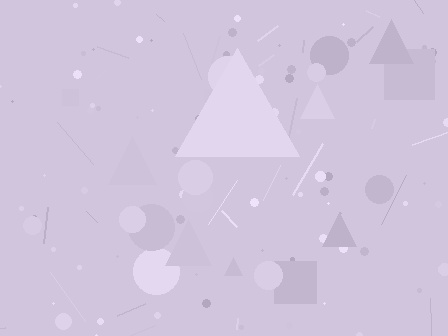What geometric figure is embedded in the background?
A triangle is embedded in the background.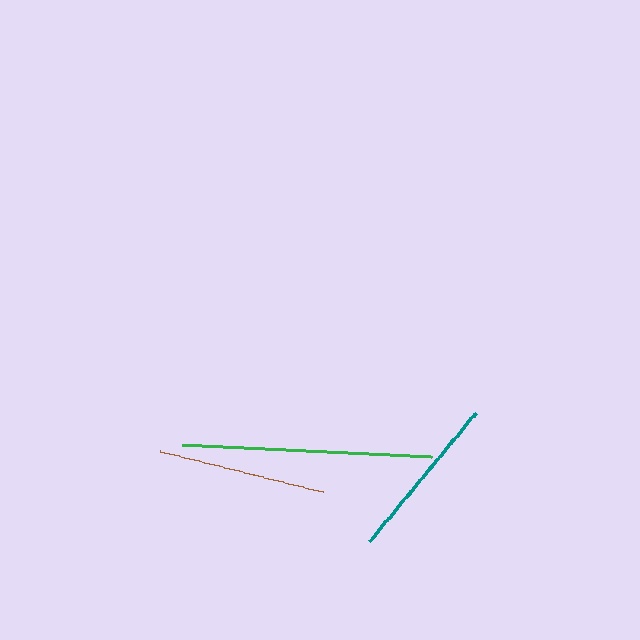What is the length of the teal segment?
The teal segment is approximately 167 pixels long.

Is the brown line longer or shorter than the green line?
The green line is longer than the brown line.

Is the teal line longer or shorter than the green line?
The green line is longer than the teal line.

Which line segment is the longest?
The green line is the longest at approximately 250 pixels.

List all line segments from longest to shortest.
From longest to shortest: green, brown, teal.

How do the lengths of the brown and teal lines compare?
The brown and teal lines are approximately the same length.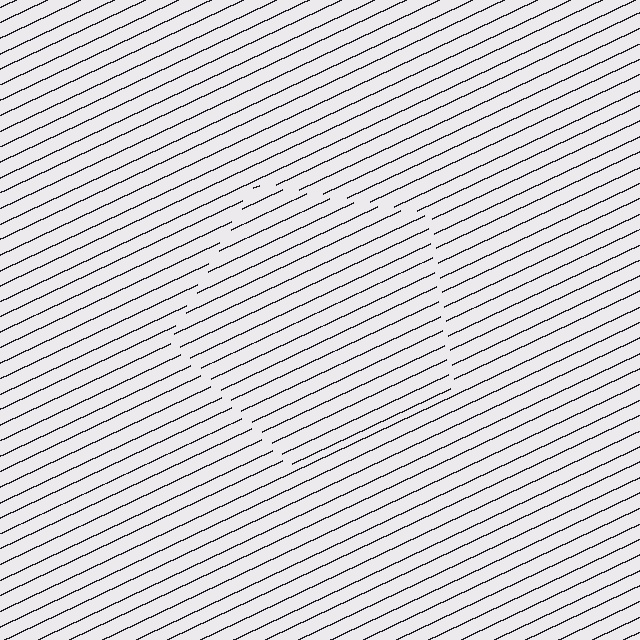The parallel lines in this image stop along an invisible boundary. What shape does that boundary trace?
An illusory pentagon. The interior of the shape contains the same grating, shifted by half a period — the contour is defined by the phase discontinuity where line-ends from the inner and outer gratings abut.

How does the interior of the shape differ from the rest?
The interior of the shape contains the same grating, shifted by half a period — the contour is defined by the phase discontinuity where line-ends from the inner and outer gratings abut.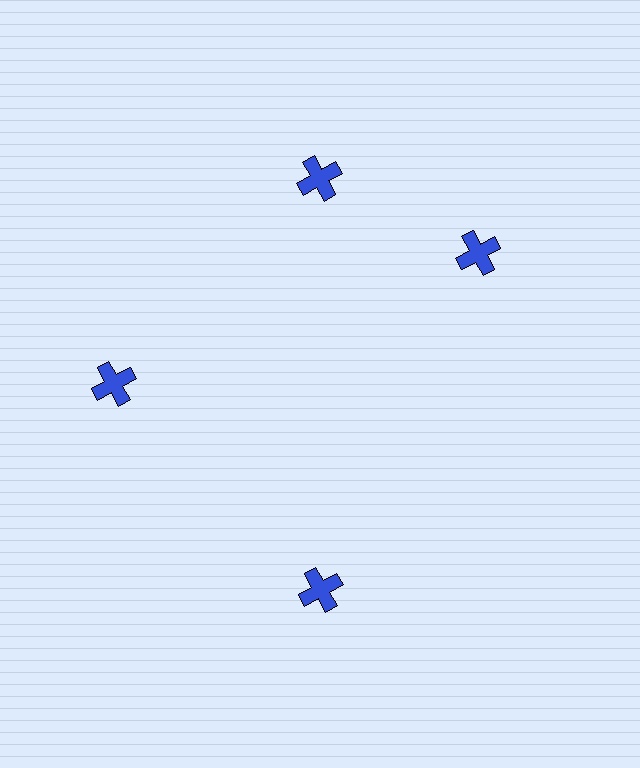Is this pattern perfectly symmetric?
No. The 4 blue crosses are arranged in a ring, but one element near the 3 o'clock position is rotated out of alignment along the ring, breaking the 4-fold rotational symmetry.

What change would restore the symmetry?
The symmetry would be restored by rotating it back into even spacing with its neighbors so that all 4 crosses sit at equal angles and equal distance from the center.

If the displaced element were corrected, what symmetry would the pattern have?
It would have 4-fold rotational symmetry — the pattern would map onto itself every 90 degrees.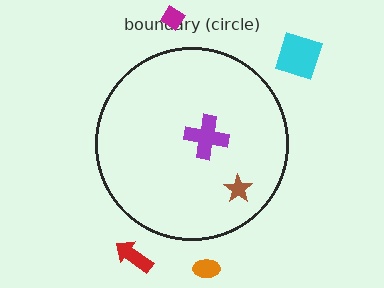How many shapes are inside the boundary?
2 inside, 4 outside.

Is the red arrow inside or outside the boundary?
Outside.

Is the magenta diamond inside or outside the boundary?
Outside.